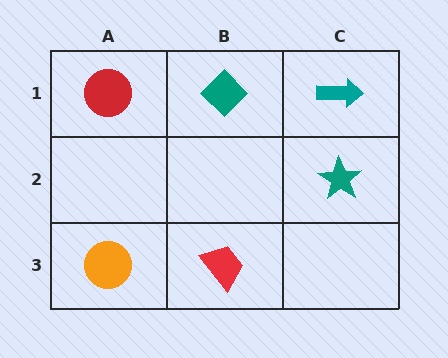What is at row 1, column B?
A teal diamond.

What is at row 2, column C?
A teal star.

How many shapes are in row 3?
2 shapes.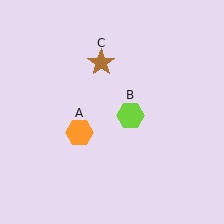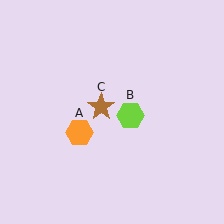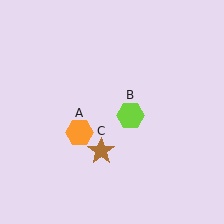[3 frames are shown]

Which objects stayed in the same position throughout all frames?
Orange hexagon (object A) and lime hexagon (object B) remained stationary.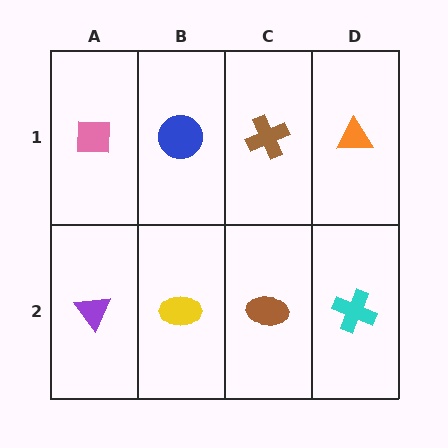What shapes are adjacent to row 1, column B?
A yellow ellipse (row 2, column B), a pink square (row 1, column A), a brown cross (row 1, column C).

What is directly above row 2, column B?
A blue circle.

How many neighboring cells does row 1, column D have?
2.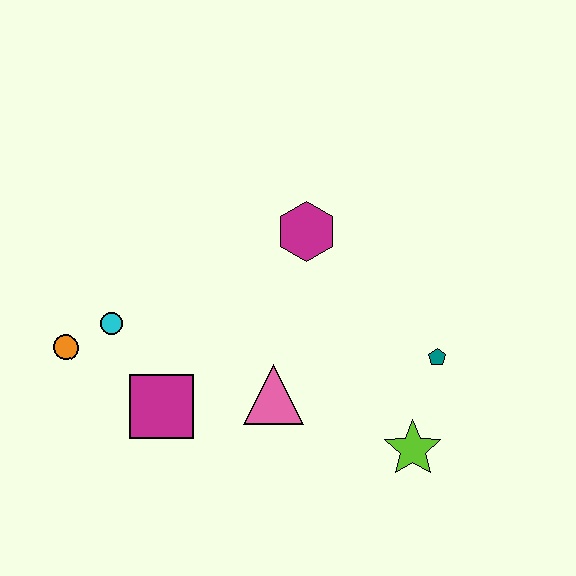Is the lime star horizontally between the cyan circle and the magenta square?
No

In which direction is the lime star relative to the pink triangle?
The lime star is to the right of the pink triangle.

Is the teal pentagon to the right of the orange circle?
Yes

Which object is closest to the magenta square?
The cyan circle is closest to the magenta square.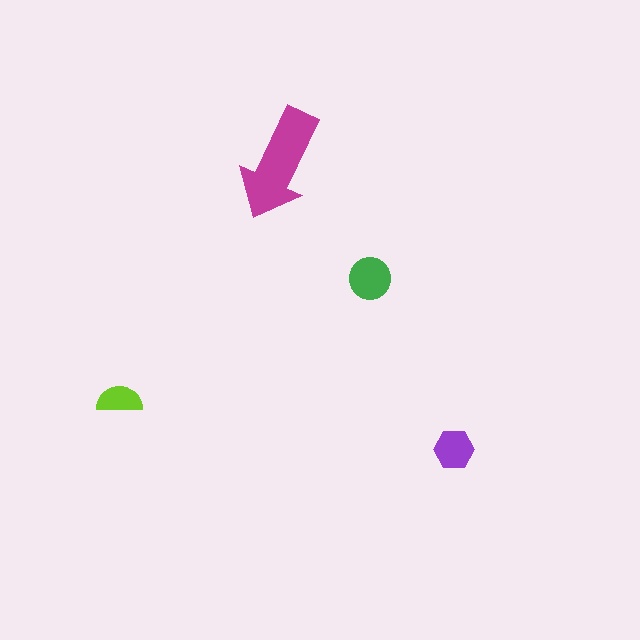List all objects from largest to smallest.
The magenta arrow, the green circle, the purple hexagon, the lime semicircle.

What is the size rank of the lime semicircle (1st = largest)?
4th.